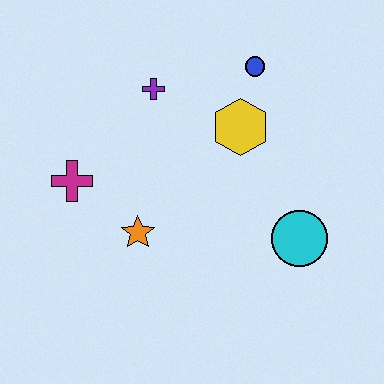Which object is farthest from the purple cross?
The cyan circle is farthest from the purple cross.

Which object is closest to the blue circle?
The yellow hexagon is closest to the blue circle.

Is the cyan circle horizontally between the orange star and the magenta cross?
No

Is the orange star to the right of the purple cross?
No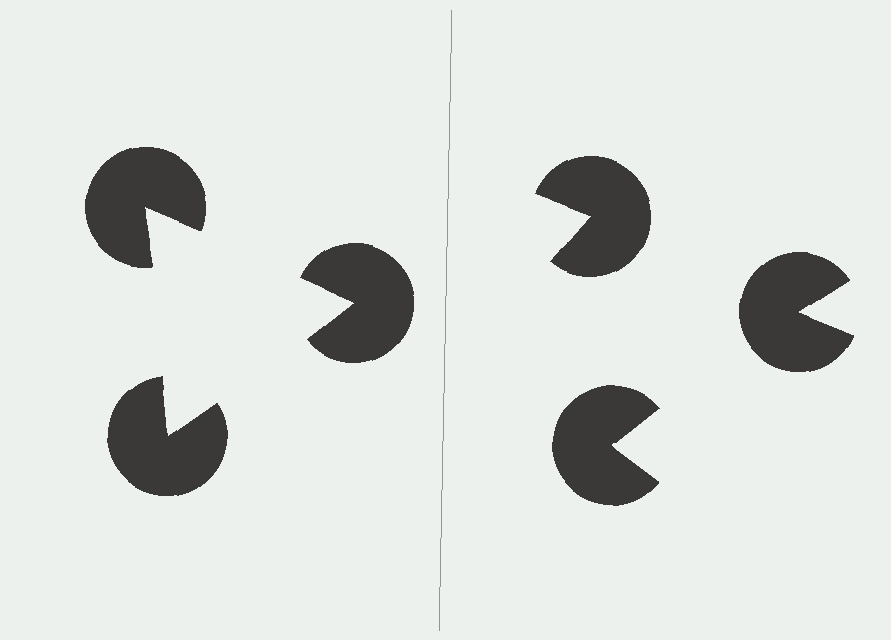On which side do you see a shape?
An illusory triangle appears on the left side. On the right side the wedge cuts are rotated, so no coherent shape forms.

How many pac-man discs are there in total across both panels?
6 — 3 on each side.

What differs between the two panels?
The pac-man discs are positioned identically on both sides; only the wedge orientations differ. On the left they align to a triangle; on the right they are misaligned.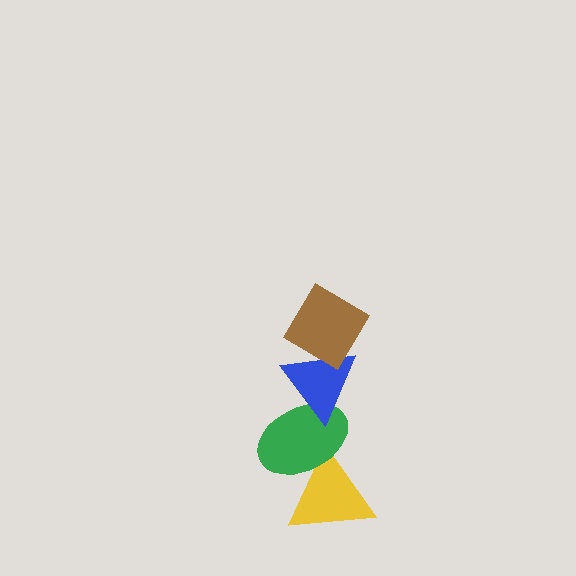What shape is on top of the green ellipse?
The blue triangle is on top of the green ellipse.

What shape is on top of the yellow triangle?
The green ellipse is on top of the yellow triangle.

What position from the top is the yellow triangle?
The yellow triangle is 4th from the top.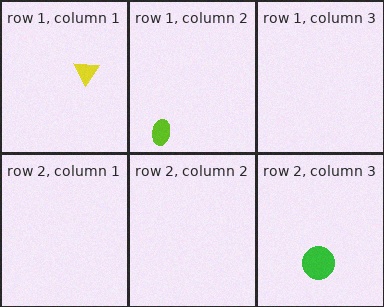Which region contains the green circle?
The row 2, column 3 region.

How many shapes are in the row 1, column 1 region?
1.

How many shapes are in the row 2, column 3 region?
1.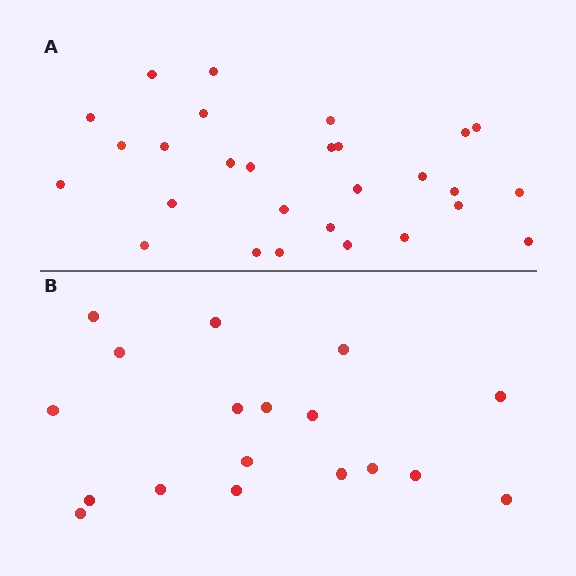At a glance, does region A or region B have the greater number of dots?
Region A (the top region) has more dots.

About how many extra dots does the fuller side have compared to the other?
Region A has roughly 10 or so more dots than region B.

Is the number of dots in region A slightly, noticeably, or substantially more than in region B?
Region A has substantially more. The ratio is roughly 1.6 to 1.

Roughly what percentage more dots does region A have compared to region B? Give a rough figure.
About 55% more.